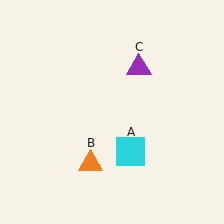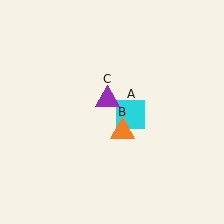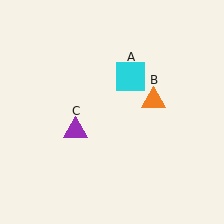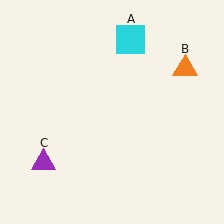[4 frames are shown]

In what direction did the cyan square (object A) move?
The cyan square (object A) moved up.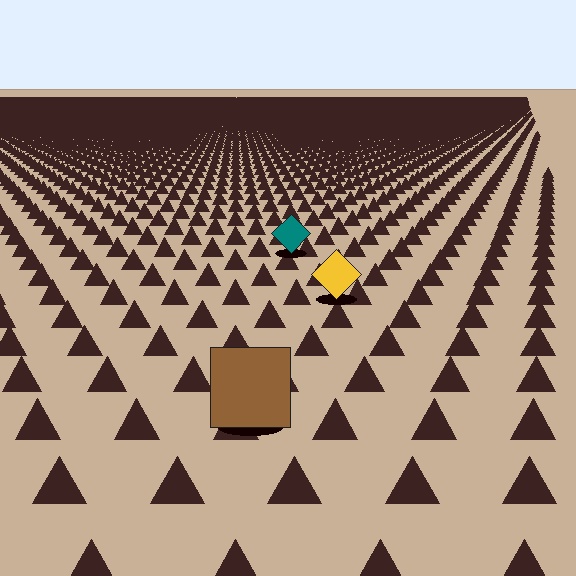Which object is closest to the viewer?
The brown square is closest. The texture marks near it are larger and more spread out.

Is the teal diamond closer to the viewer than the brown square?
No. The brown square is closer — you can tell from the texture gradient: the ground texture is coarser near it.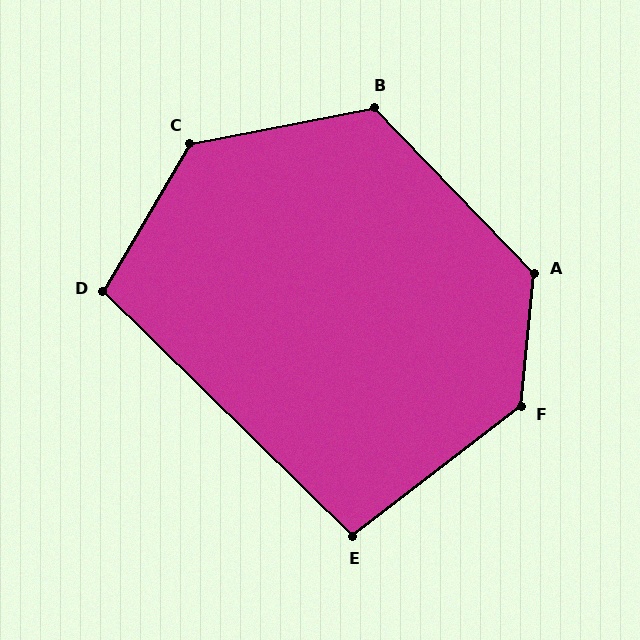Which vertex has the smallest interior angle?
E, at approximately 98 degrees.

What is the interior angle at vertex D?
Approximately 104 degrees (obtuse).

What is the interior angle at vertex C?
Approximately 132 degrees (obtuse).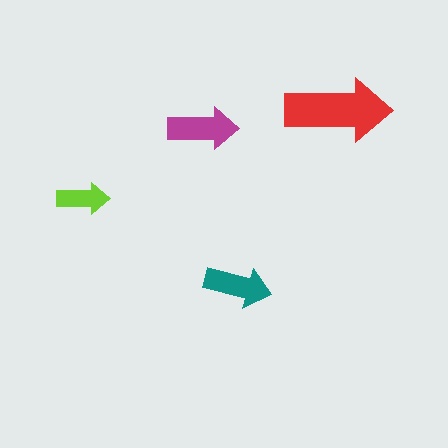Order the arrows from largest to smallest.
the red one, the magenta one, the teal one, the lime one.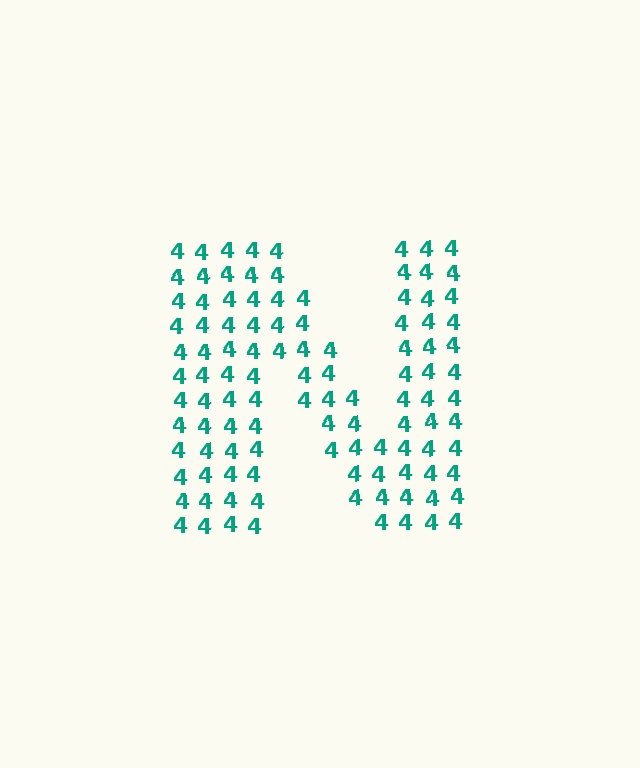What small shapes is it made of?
It is made of small digit 4's.